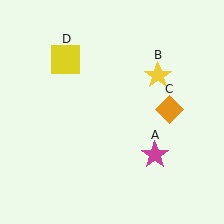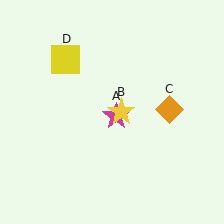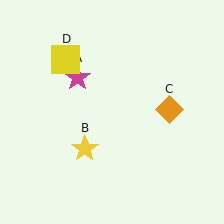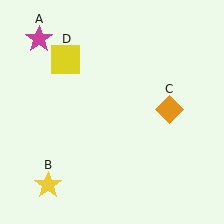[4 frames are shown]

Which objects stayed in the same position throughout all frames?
Orange diamond (object C) and yellow square (object D) remained stationary.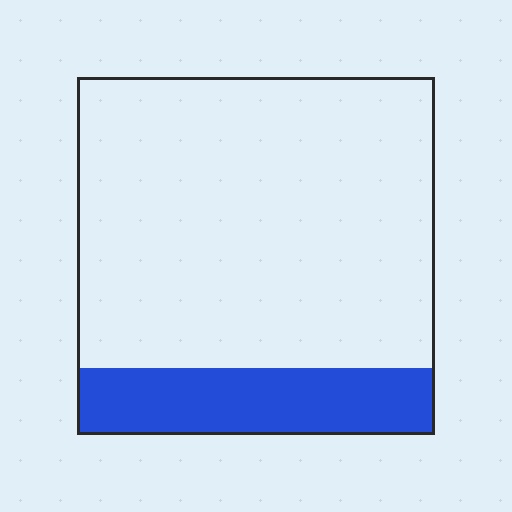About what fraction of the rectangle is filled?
About one fifth (1/5).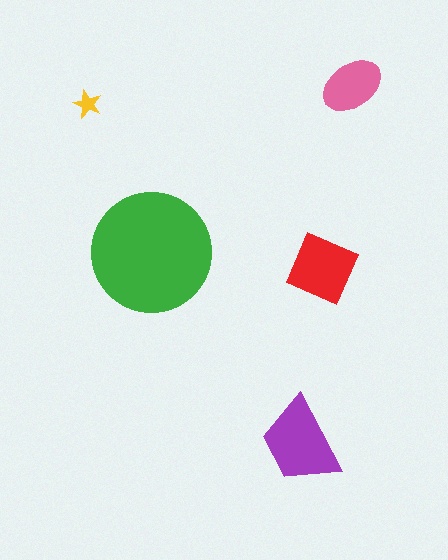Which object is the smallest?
The yellow star.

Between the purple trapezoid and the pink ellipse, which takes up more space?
The purple trapezoid.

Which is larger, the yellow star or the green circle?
The green circle.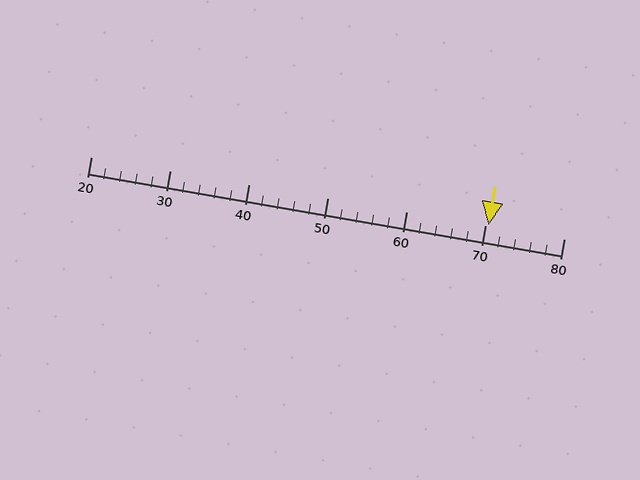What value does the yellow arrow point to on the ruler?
The yellow arrow points to approximately 70.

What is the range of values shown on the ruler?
The ruler shows values from 20 to 80.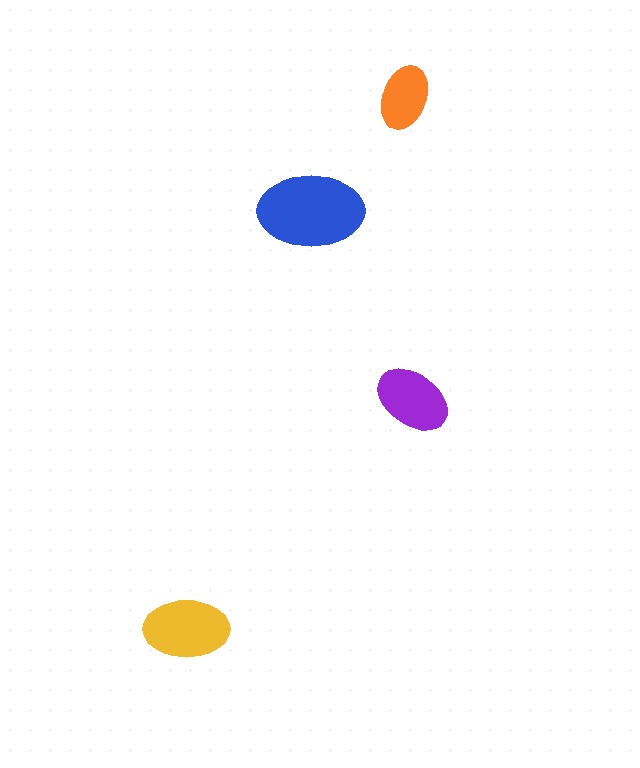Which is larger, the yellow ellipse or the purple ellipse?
The yellow one.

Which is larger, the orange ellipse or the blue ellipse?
The blue one.